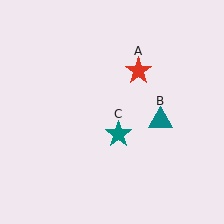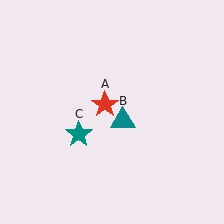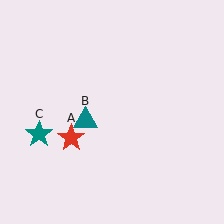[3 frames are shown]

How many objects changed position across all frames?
3 objects changed position: red star (object A), teal triangle (object B), teal star (object C).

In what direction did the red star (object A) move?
The red star (object A) moved down and to the left.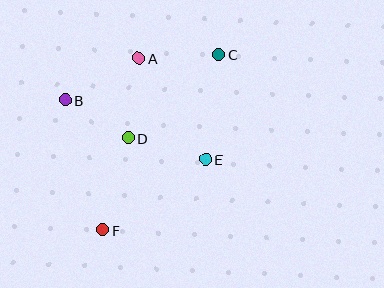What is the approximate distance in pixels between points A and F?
The distance between A and F is approximately 176 pixels.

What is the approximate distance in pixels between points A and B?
The distance between A and B is approximately 84 pixels.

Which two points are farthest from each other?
Points C and F are farthest from each other.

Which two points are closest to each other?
Points B and D are closest to each other.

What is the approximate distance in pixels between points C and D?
The distance between C and D is approximately 123 pixels.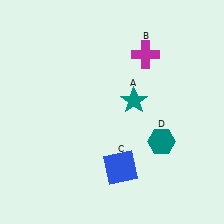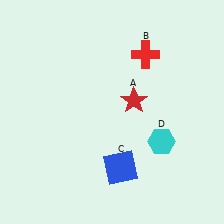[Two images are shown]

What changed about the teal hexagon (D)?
In Image 1, D is teal. In Image 2, it changed to cyan.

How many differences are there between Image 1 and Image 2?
There are 3 differences between the two images.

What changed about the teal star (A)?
In Image 1, A is teal. In Image 2, it changed to red.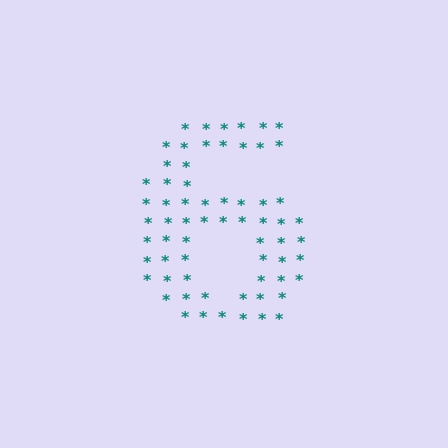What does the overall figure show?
The overall figure shows the digit 6.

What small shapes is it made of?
It is made of small asterisks.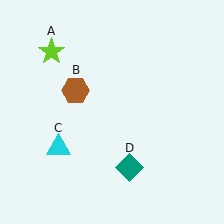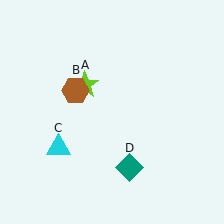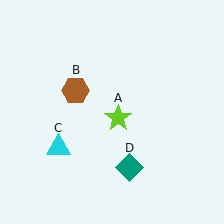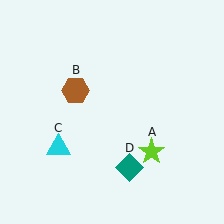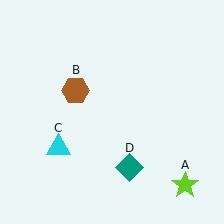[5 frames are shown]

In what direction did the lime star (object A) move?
The lime star (object A) moved down and to the right.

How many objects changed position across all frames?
1 object changed position: lime star (object A).